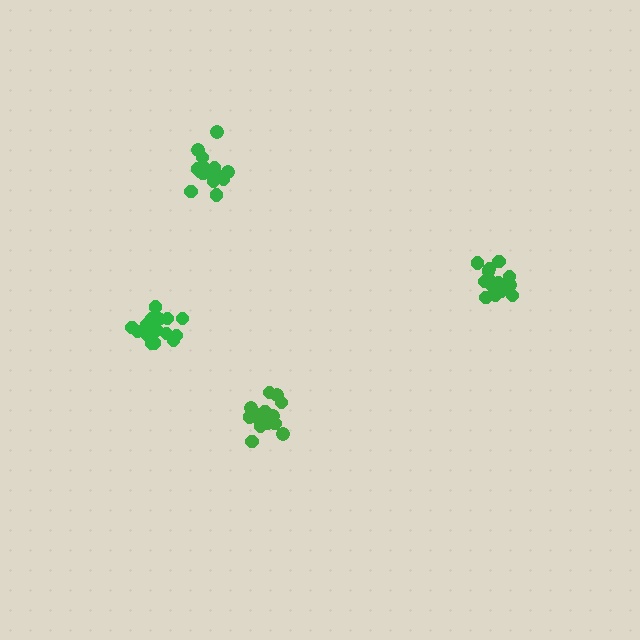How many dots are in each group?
Group 1: 18 dots, Group 2: 15 dots, Group 3: 16 dots, Group 4: 16 dots (65 total).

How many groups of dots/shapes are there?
There are 4 groups.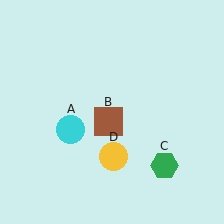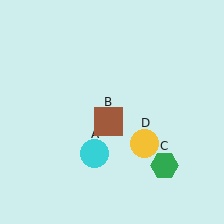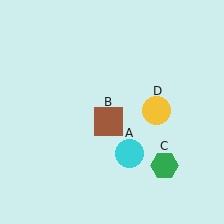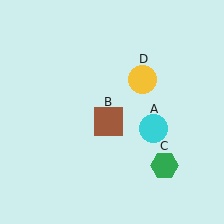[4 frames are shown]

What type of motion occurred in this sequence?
The cyan circle (object A), yellow circle (object D) rotated counterclockwise around the center of the scene.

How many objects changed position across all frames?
2 objects changed position: cyan circle (object A), yellow circle (object D).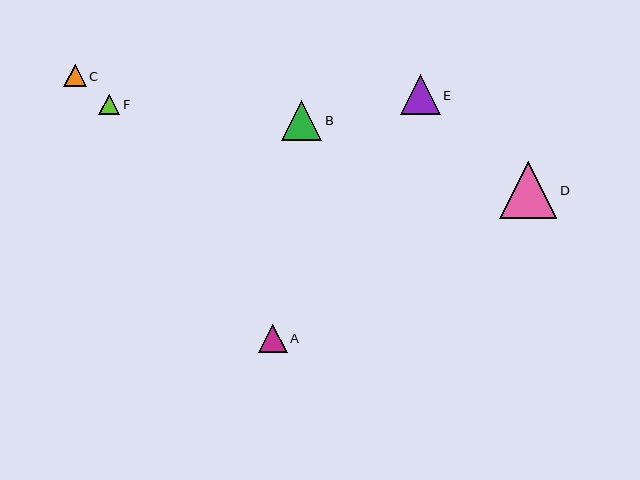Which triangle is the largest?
Triangle D is the largest with a size of approximately 57 pixels.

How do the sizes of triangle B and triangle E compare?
Triangle B and triangle E are approximately the same size.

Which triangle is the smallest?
Triangle F is the smallest with a size of approximately 21 pixels.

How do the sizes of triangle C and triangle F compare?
Triangle C and triangle F are approximately the same size.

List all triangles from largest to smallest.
From largest to smallest: D, B, E, A, C, F.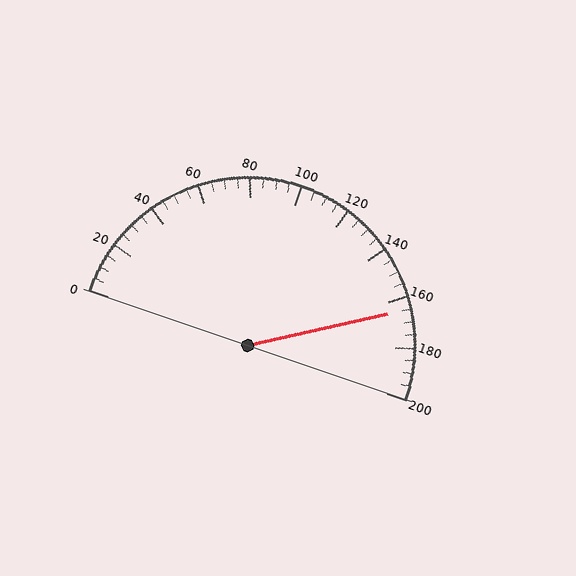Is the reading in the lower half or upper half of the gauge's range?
The reading is in the upper half of the range (0 to 200).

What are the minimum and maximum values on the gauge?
The gauge ranges from 0 to 200.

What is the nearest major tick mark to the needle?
The nearest major tick mark is 160.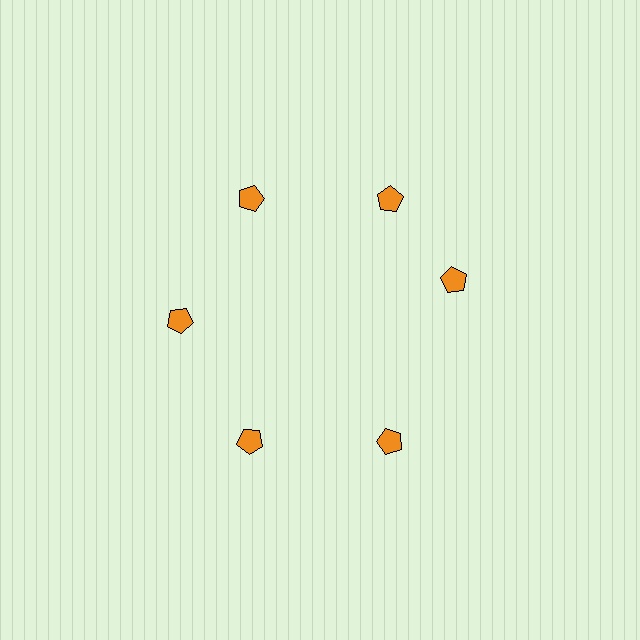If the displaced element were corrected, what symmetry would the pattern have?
It would have 6-fold rotational symmetry — the pattern would map onto itself every 60 degrees.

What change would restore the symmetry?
The symmetry would be restored by rotating it back into even spacing with its neighbors so that all 6 pentagons sit at equal angles and equal distance from the center.